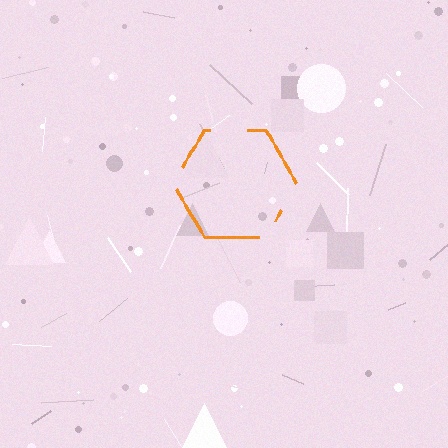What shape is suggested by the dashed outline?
The dashed outline suggests a hexagon.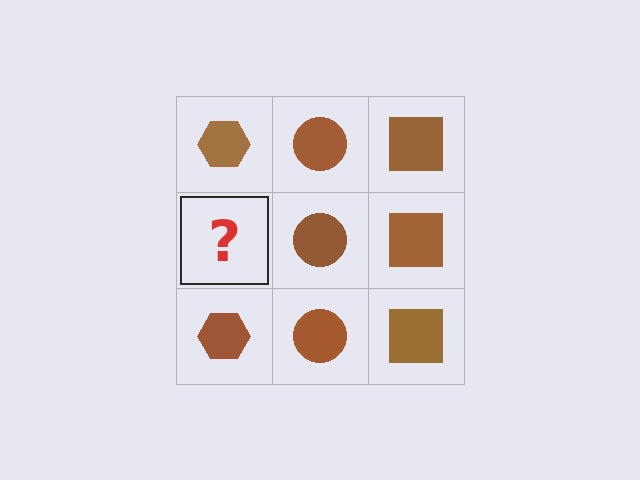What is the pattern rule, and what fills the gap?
The rule is that each column has a consistent shape. The gap should be filled with a brown hexagon.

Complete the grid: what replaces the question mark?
The question mark should be replaced with a brown hexagon.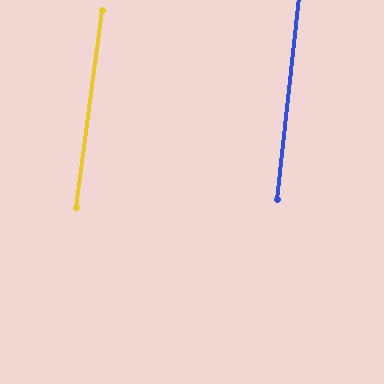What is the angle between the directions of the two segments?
Approximately 1 degree.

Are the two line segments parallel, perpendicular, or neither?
Parallel — their directions differ by only 1.4°.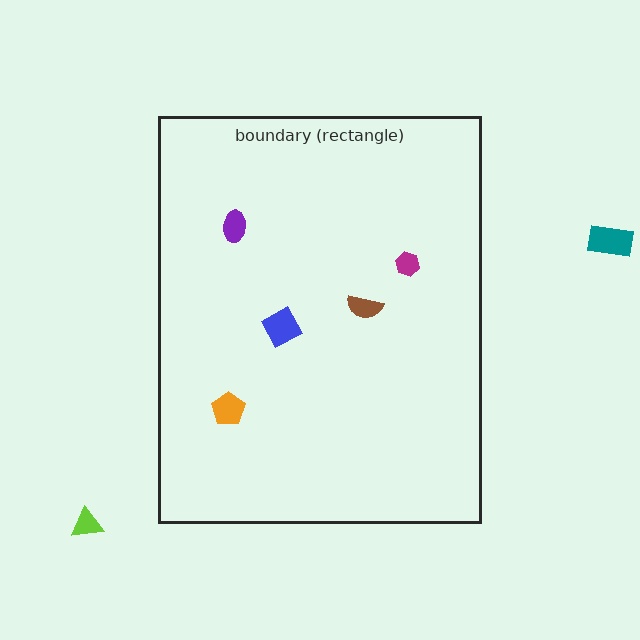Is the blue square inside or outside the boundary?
Inside.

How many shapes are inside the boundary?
5 inside, 2 outside.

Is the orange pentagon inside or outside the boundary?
Inside.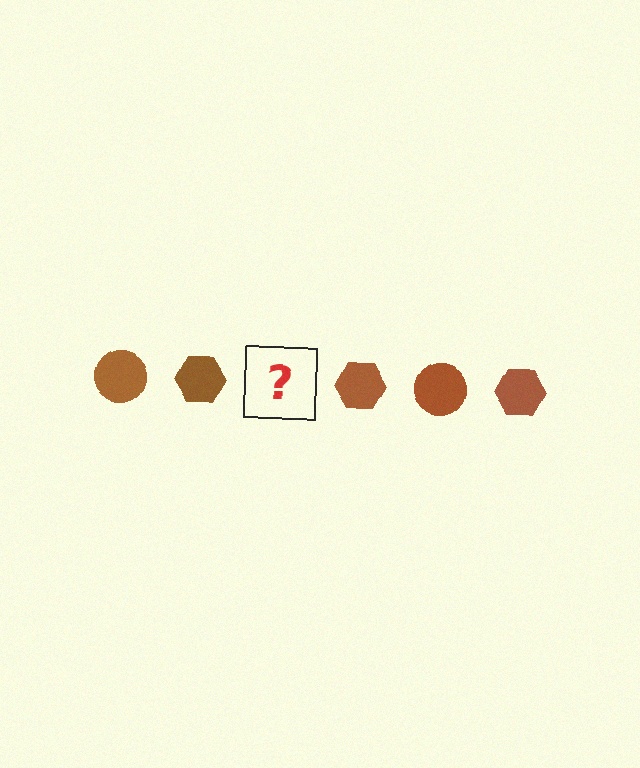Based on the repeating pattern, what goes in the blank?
The blank should be a brown circle.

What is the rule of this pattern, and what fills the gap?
The rule is that the pattern cycles through circle, hexagon shapes in brown. The gap should be filled with a brown circle.